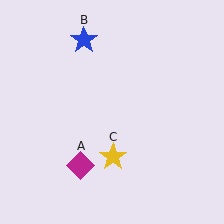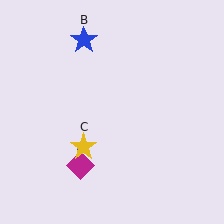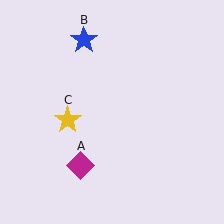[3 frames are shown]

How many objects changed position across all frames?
1 object changed position: yellow star (object C).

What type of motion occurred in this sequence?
The yellow star (object C) rotated clockwise around the center of the scene.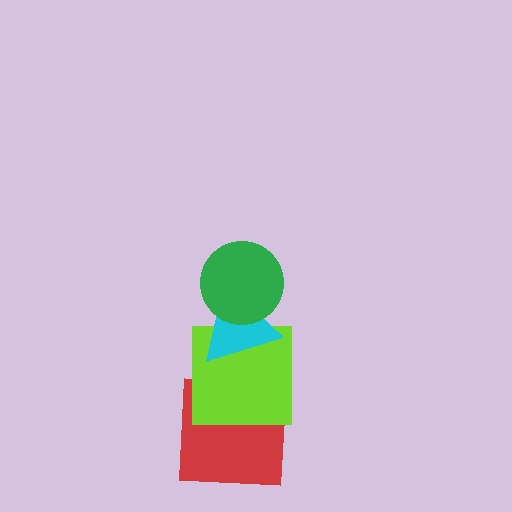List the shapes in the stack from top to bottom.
From top to bottom: the green circle, the cyan triangle, the lime square, the red square.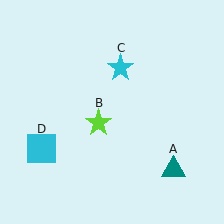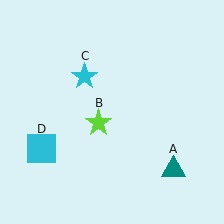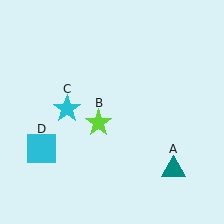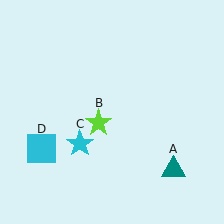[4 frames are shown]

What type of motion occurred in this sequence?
The cyan star (object C) rotated counterclockwise around the center of the scene.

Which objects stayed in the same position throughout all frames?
Teal triangle (object A) and lime star (object B) and cyan square (object D) remained stationary.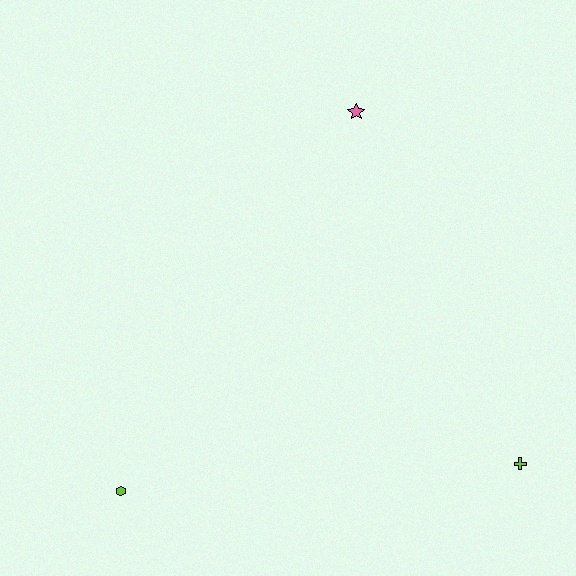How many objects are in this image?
There are 3 objects.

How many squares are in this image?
There are no squares.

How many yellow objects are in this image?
There are no yellow objects.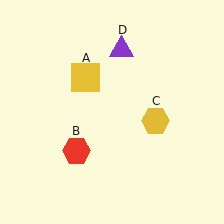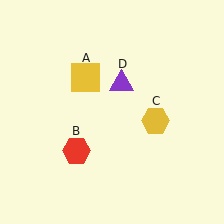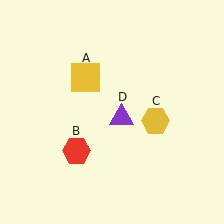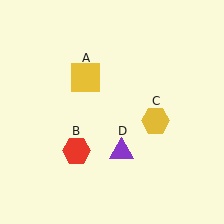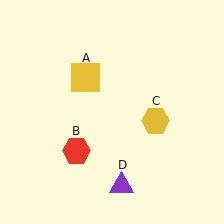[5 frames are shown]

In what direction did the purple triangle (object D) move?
The purple triangle (object D) moved down.